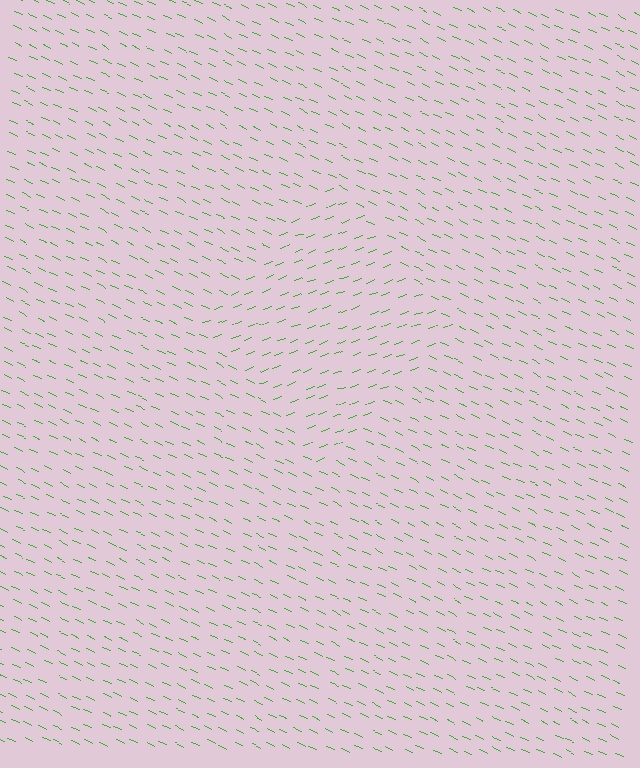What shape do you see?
I see a diamond.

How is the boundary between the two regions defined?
The boundary is defined purely by a change in line orientation (approximately 45 degrees difference). All lines are the same color and thickness.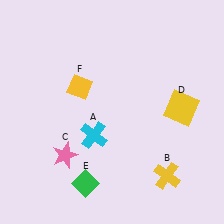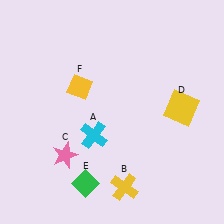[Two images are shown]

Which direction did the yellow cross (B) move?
The yellow cross (B) moved left.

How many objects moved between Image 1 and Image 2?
1 object moved between the two images.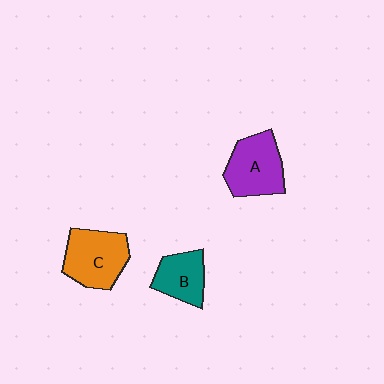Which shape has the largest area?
Shape C (orange).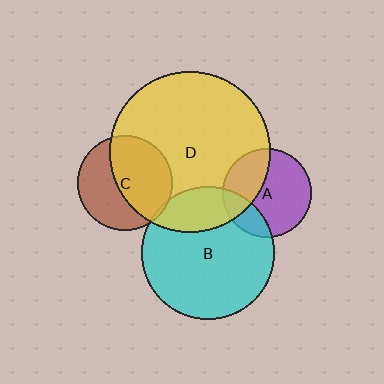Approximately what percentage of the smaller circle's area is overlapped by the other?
Approximately 55%.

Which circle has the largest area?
Circle D (yellow).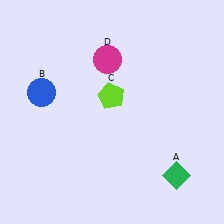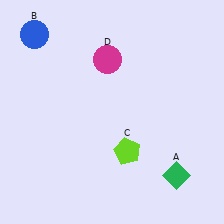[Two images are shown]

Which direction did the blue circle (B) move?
The blue circle (B) moved up.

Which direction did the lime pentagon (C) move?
The lime pentagon (C) moved down.